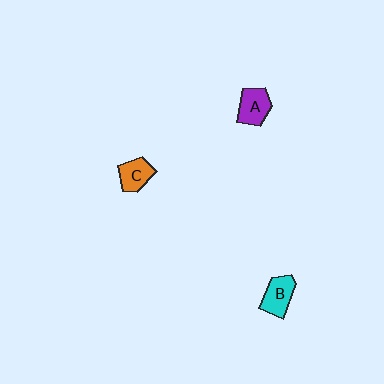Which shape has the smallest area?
Shape C (orange).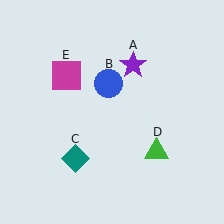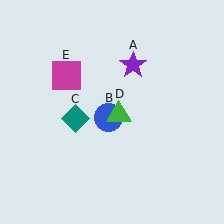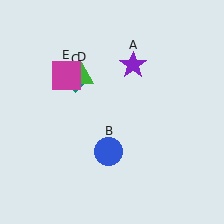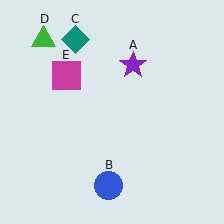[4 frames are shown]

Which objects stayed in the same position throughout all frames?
Purple star (object A) and magenta square (object E) remained stationary.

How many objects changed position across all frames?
3 objects changed position: blue circle (object B), teal diamond (object C), green triangle (object D).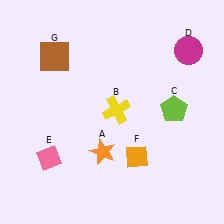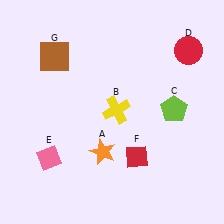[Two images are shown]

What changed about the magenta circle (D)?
In Image 1, D is magenta. In Image 2, it changed to red.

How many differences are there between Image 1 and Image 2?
There are 2 differences between the two images.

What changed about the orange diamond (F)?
In Image 1, F is orange. In Image 2, it changed to red.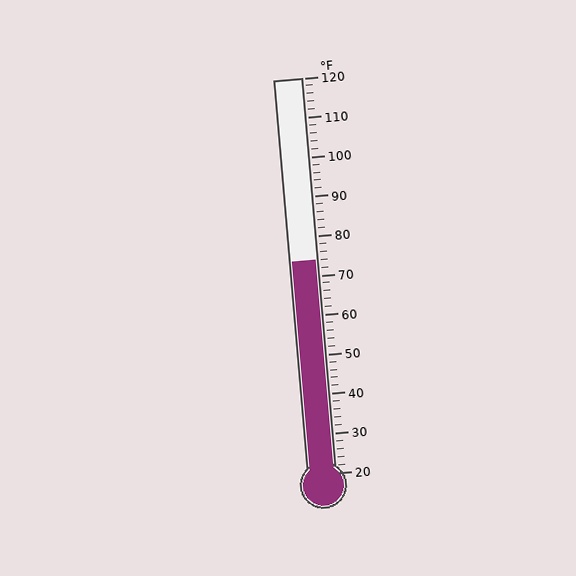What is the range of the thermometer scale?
The thermometer scale ranges from 20°F to 120°F.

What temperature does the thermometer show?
The thermometer shows approximately 74°F.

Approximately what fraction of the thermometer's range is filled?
The thermometer is filled to approximately 55% of its range.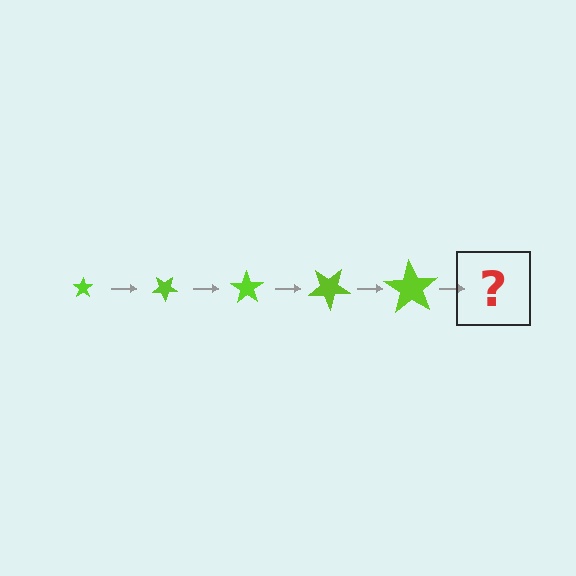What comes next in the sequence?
The next element should be a star, larger than the previous one and rotated 175 degrees from the start.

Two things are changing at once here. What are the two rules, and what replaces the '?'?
The two rules are that the star grows larger each step and it rotates 35 degrees each step. The '?' should be a star, larger than the previous one and rotated 175 degrees from the start.